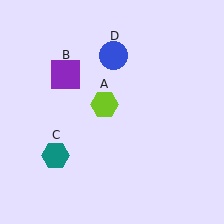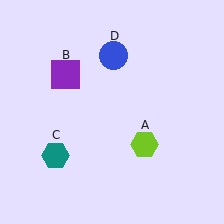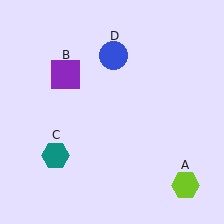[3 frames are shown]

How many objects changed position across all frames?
1 object changed position: lime hexagon (object A).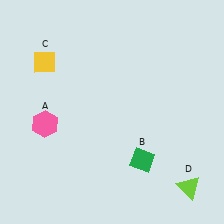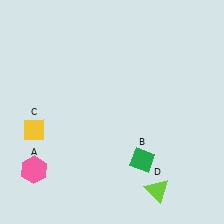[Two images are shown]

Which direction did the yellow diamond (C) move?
The yellow diamond (C) moved down.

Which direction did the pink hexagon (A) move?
The pink hexagon (A) moved down.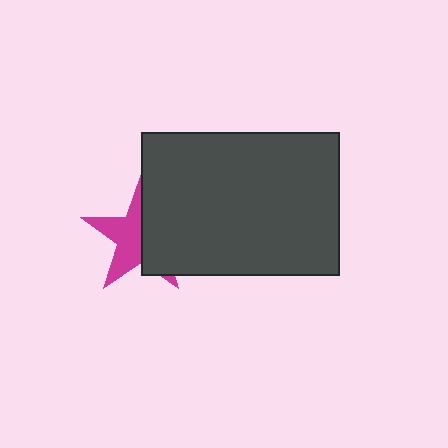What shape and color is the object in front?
The object in front is a dark gray rectangle.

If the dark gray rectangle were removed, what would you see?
You would see the complete magenta star.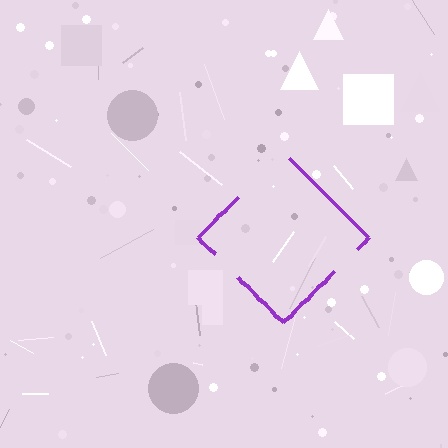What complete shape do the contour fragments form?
The contour fragments form a diamond.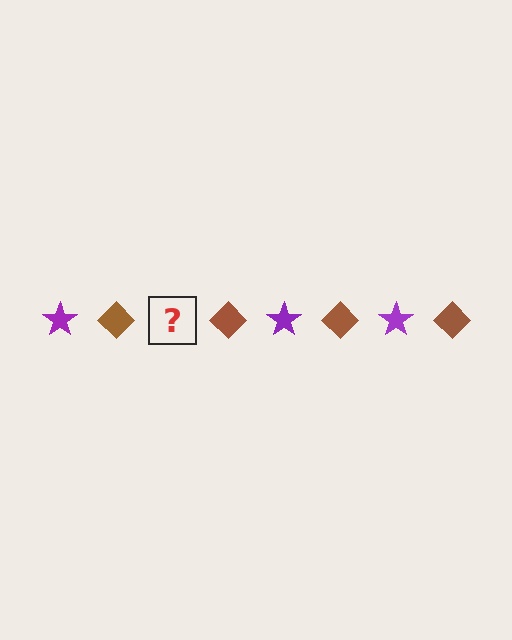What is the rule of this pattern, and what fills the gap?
The rule is that the pattern alternates between purple star and brown diamond. The gap should be filled with a purple star.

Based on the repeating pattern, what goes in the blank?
The blank should be a purple star.